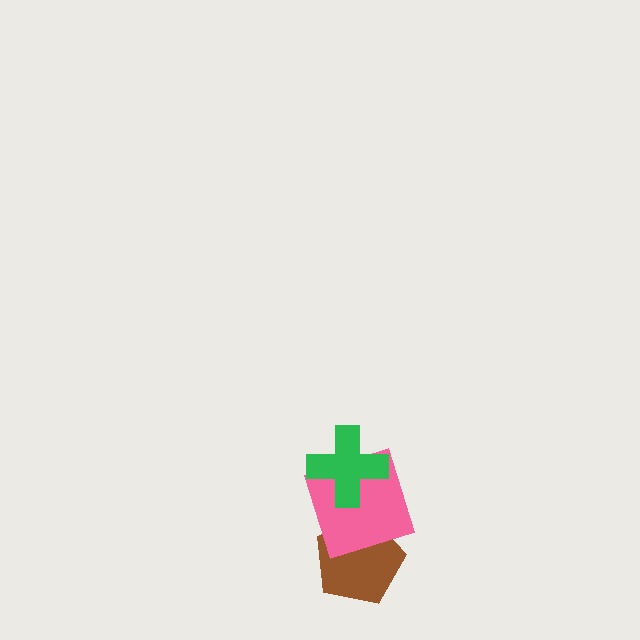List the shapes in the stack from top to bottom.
From top to bottom: the green cross, the pink square, the brown pentagon.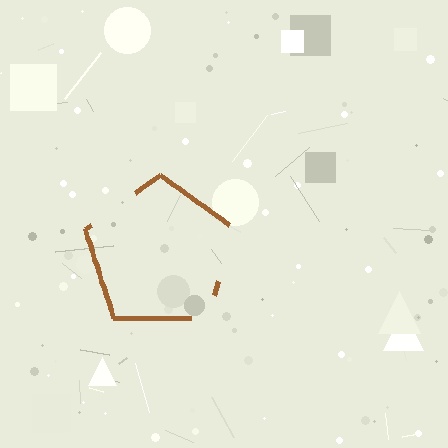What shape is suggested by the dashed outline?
The dashed outline suggests a pentagon.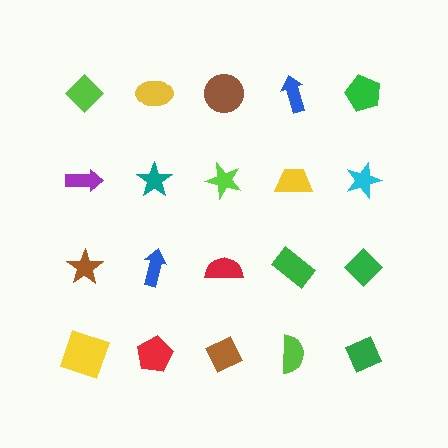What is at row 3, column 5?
A green diamond.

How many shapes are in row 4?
5 shapes.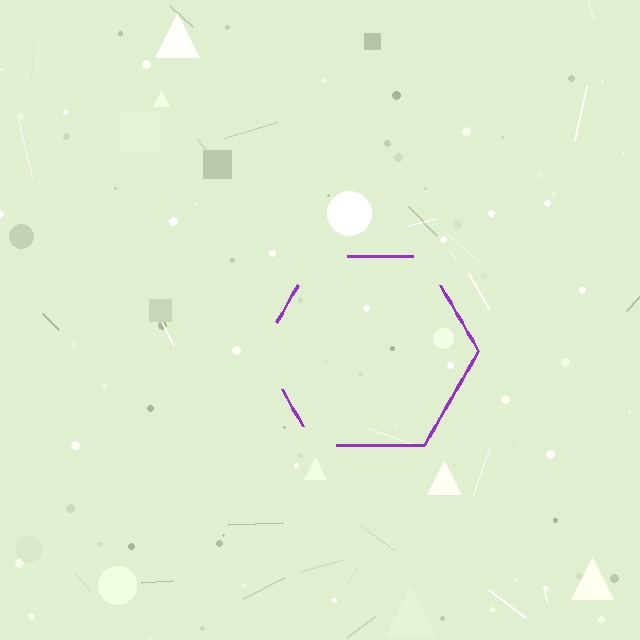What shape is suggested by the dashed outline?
The dashed outline suggests a hexagon.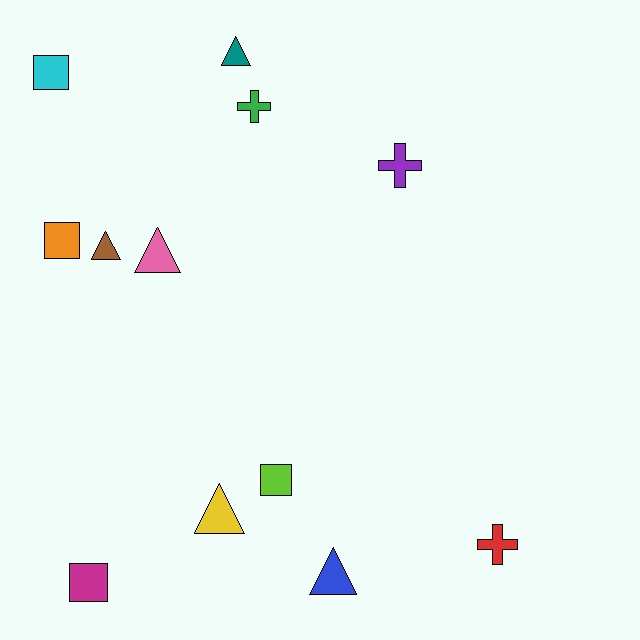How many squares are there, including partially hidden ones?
There are 4 squares.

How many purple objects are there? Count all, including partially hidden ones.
There is 1 purple object.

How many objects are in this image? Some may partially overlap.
There are 12 objects.